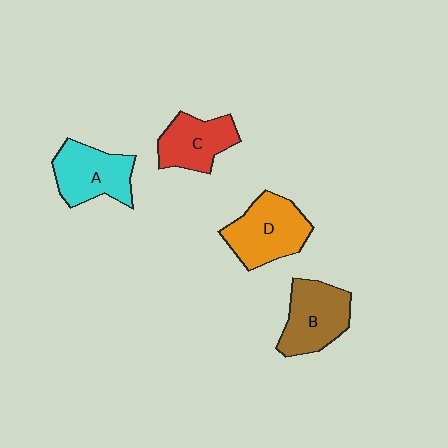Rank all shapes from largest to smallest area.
From largest to smallest: D (orange), B (brown), A (cyan), C (red).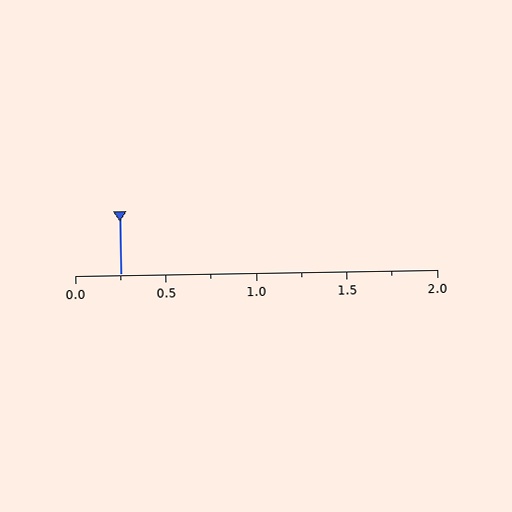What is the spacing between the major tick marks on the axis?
The major ticks are spaced 0.5 apart.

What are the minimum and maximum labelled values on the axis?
The axis runs from 0.0 to 2.0.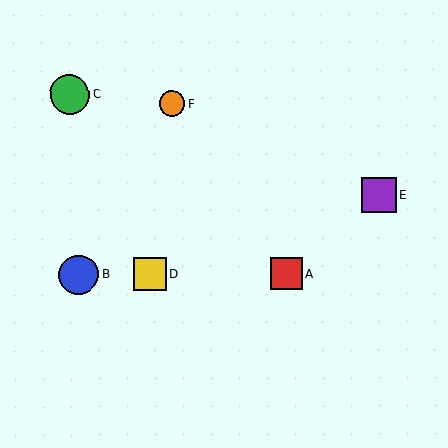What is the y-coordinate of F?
Object F is at y≈104.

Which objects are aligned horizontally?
Objects A, B, D are aligned horizontally.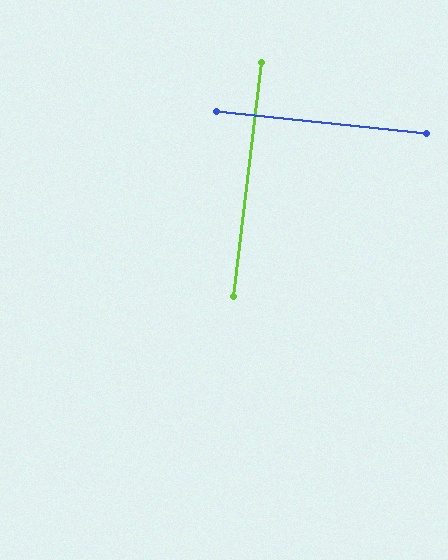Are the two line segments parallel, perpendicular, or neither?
Perpendicular — they meet at approximately 89°.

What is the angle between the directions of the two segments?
Approximately 89 degrees.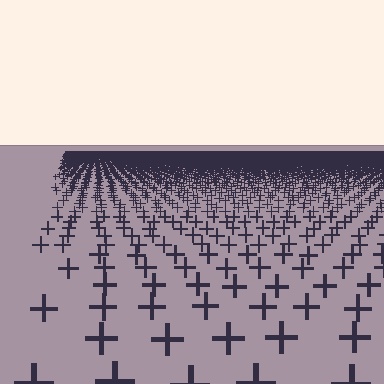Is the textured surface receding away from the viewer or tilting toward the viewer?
The surface is receding away from the viewer. Texture elements get smaller and denser toward the top.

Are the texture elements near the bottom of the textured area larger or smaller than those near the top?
Larger. Near the bottom, elements are closer to the viewer and appear at a bigger on-screen size.